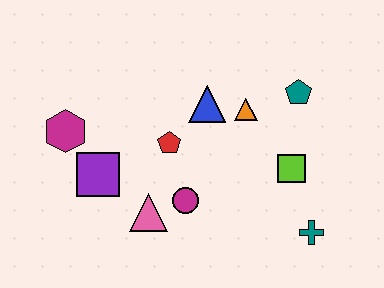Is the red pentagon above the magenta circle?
Yes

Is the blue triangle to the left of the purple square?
No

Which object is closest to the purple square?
The magenta hexagon is closest to the purple square.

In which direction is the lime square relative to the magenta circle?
The lime square is to the right of the magenta circle.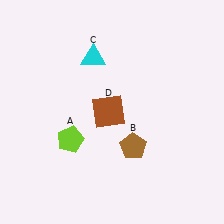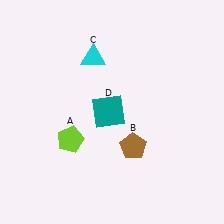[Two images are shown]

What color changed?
The square (D) changed from brown in Image 1 to teal in Image 2.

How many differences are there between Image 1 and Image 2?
There is 1 difference between the two images.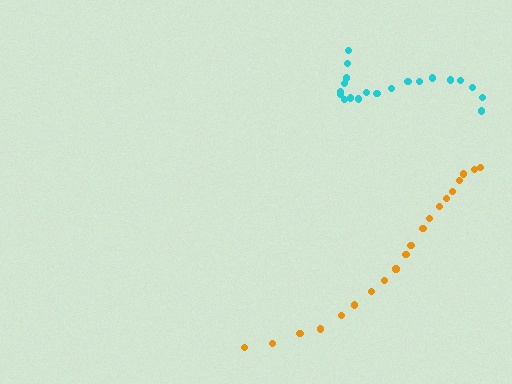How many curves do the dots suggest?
There are 2 distinct paths.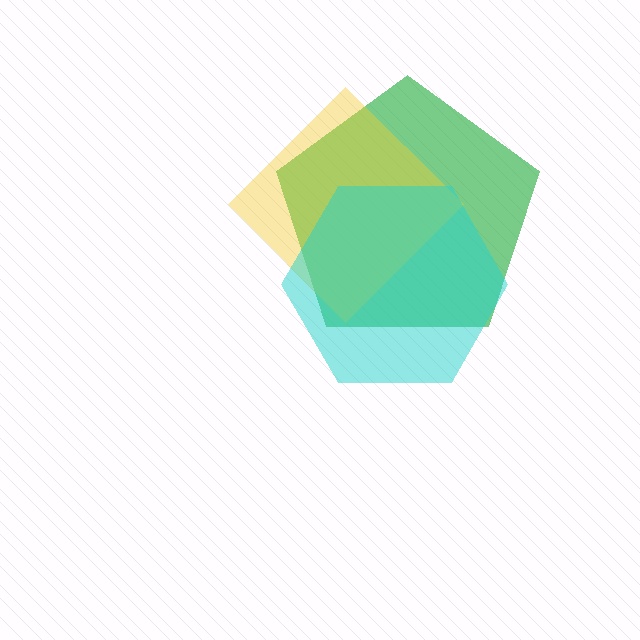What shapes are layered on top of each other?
The layered shapes are: a green pentagon, a yellow diamond, a cyan hexagon.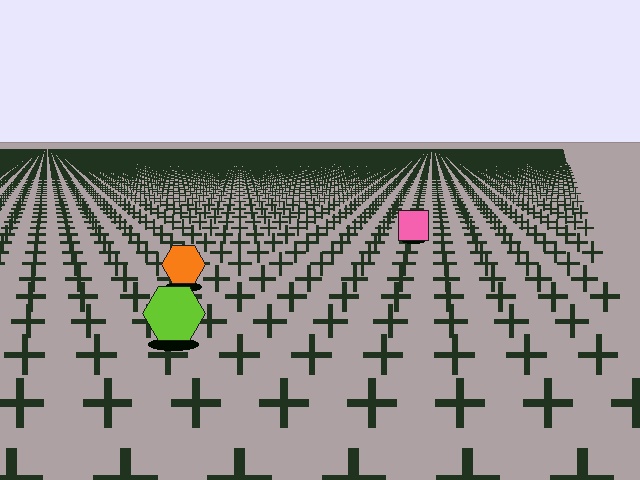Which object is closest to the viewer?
The lime hexagon is closest. The texture marks near it are larger and more spread out.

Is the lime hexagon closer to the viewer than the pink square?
Yes. The lime hexagon is closer — you can tell from the texture gradient: the ground texture is coarser near it.